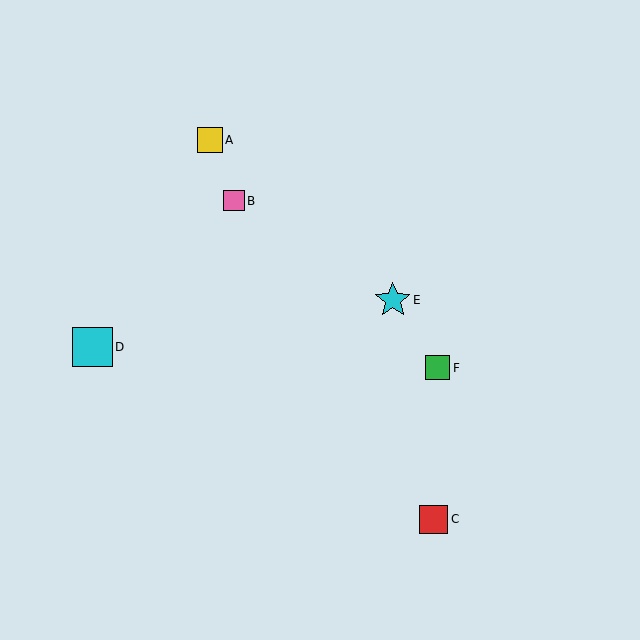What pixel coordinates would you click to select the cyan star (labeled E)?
Click at (393, 300) to select the cyan star E.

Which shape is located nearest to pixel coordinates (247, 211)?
The pink square (labeled B) at (234, 201) is nearest to that location.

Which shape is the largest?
The cyan square (labeled D) is the largest.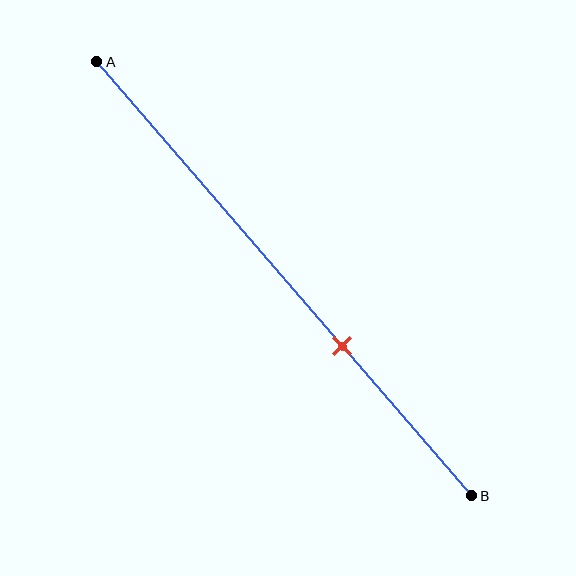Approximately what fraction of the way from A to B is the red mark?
The red mark is approximately 65% of the way from A to B.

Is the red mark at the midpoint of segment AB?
No, the mark is at about 65% from A, not at the 50% midpoint.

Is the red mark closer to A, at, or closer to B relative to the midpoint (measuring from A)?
The red mark is closer to point B than the midpoint of segment AB.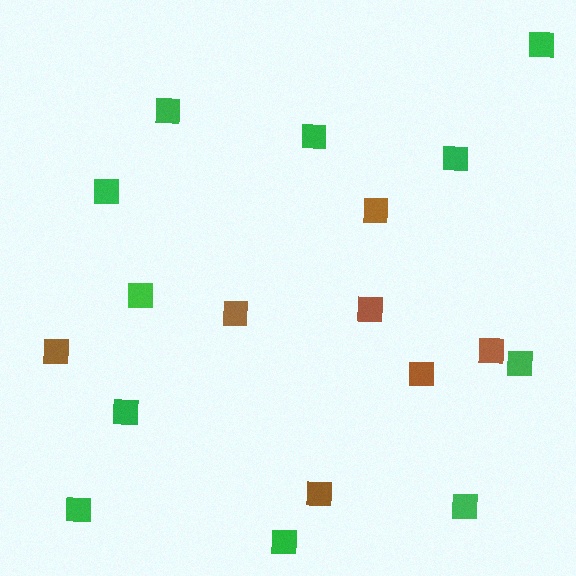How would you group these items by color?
There are 2 groups: one group of green squares (11) and one group of brown squares (7).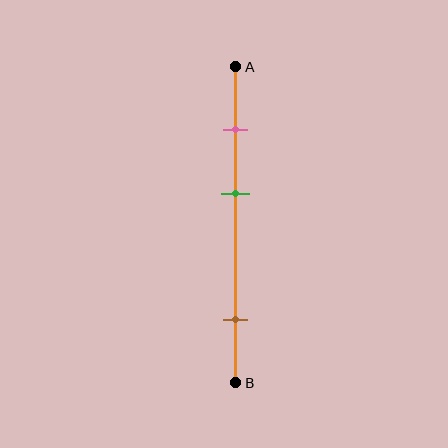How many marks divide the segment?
There are 3 marks dividing the segment.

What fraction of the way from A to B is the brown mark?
The brown mark is approximately 80% (0.8) of the way from A to B.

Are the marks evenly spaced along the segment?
No, the marks are not evenly spaced.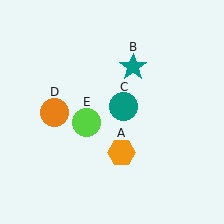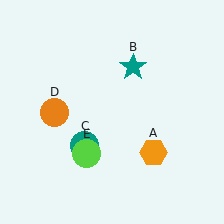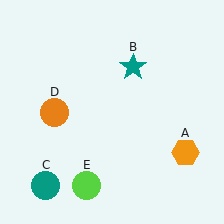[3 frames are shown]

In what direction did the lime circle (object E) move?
The lime circle (object E) moved down.